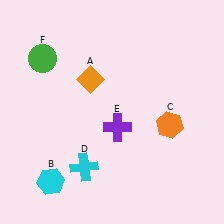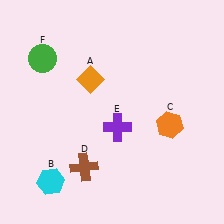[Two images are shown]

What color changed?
The cross (D) changed from cyan in Image 1 to brown in Image 2.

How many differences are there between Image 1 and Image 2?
There is 1 difference between the two images.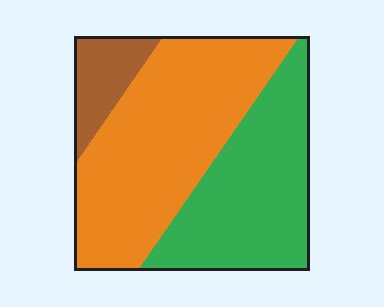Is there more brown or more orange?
Orange.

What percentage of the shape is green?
Green covers roughly 40% of the shape.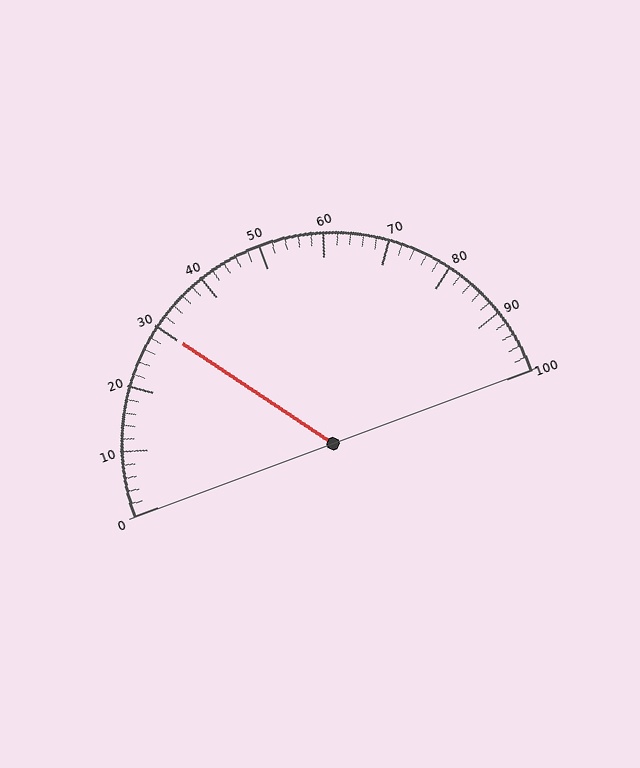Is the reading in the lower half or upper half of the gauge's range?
The reading is in the lower half of the range (0 to 100).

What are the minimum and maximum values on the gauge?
The gauge ranges from 0 to 100.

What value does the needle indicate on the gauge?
The needle indicates approximately 30.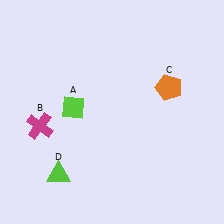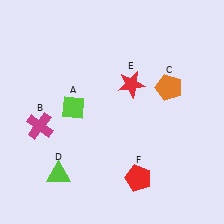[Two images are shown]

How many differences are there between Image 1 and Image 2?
There are 2 differences between the two images.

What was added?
A red star (E), a red pentagon (F) were added in Image 2.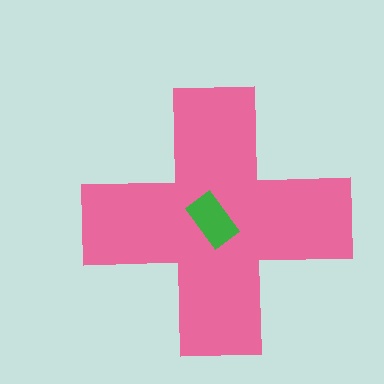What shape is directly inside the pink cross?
The green rectangle.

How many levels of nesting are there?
2.